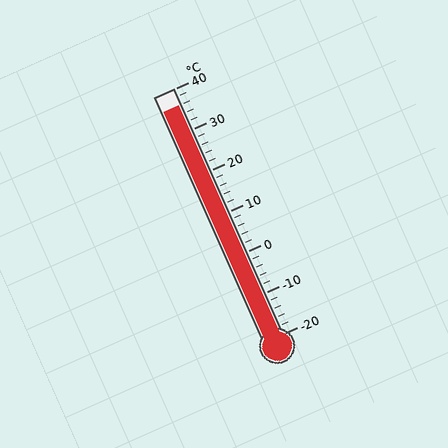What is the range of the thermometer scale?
The thermometer scale ranges from -20°C to 40°C.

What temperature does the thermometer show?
The thermometer shows approximately 36°C.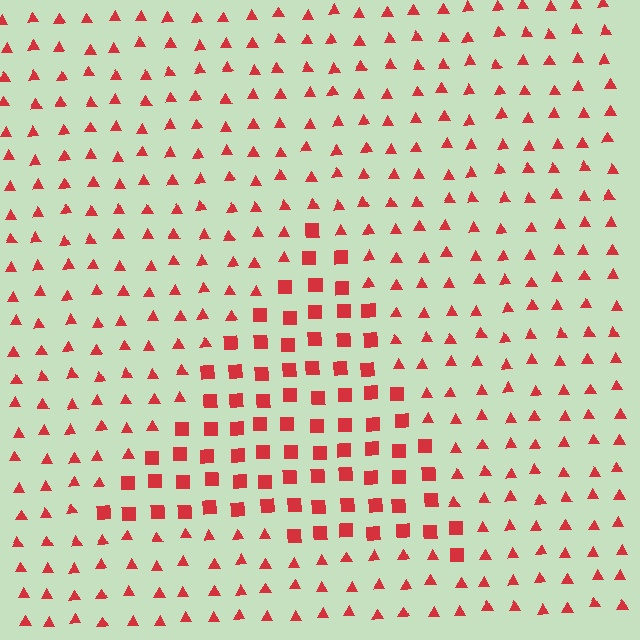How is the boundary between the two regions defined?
The boundary is defined by a change in element shape: squares inside vs. triangles outside. All elements share the same color and spacing.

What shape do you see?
I see a triangle.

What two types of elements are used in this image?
The image uses squares inside the triangle region and triangles outside it.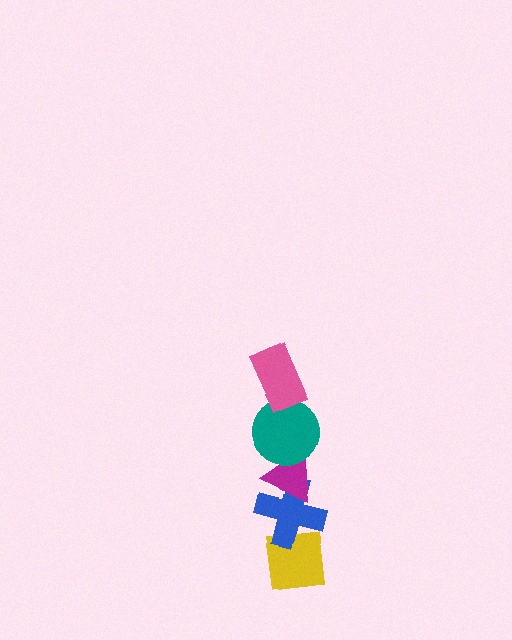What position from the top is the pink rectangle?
The pink rectangle is 1st from the top.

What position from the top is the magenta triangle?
The magenta triangle is 3rd from the top.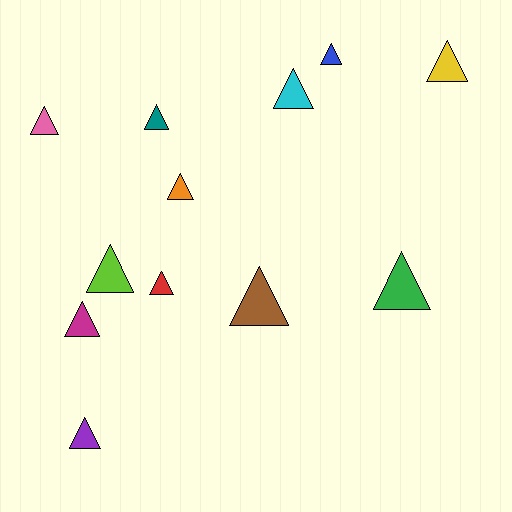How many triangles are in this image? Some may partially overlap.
There are 12 triangles.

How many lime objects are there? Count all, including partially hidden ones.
There is 1 lime object.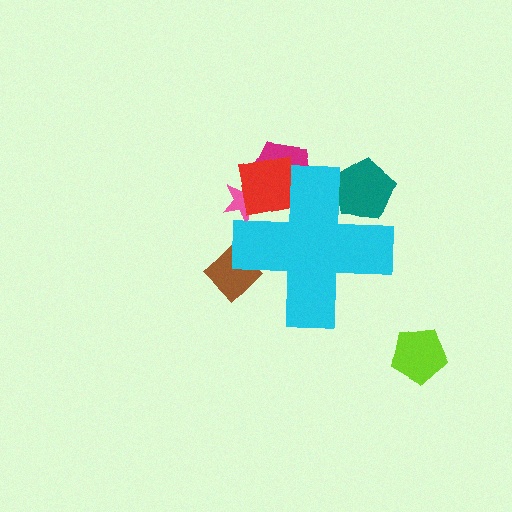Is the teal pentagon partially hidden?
Yes, the teal pentagon is partially hidden behind the cyan cross.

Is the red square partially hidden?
Yes, the red square is partially hidden behind the cyan cross.